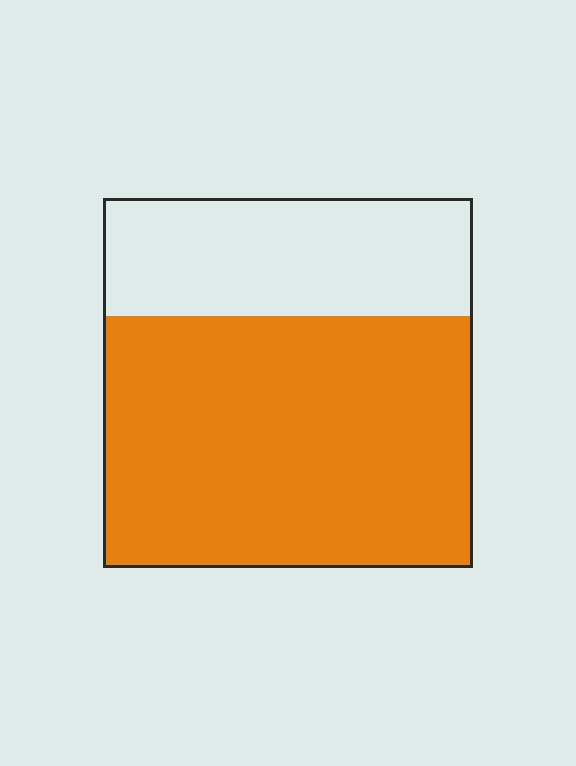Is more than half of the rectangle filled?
Yes.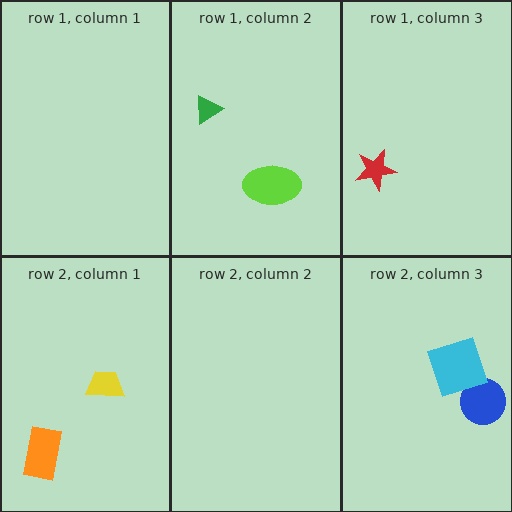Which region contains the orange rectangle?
The row 2, column 1 region.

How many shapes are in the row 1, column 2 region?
2.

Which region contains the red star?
The row 1, column 3 region.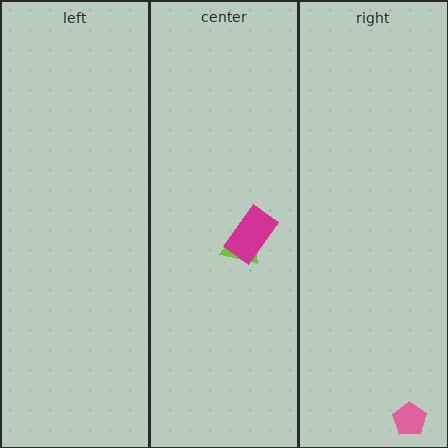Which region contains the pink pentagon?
The right region.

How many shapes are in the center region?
2.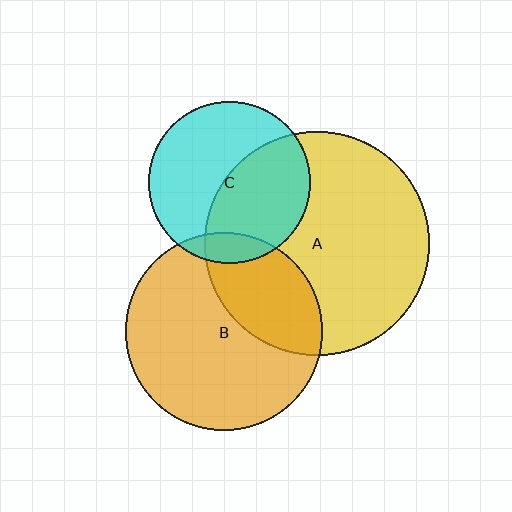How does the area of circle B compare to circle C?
Approximately 1.5 times.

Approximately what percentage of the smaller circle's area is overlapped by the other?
Approximately 30%.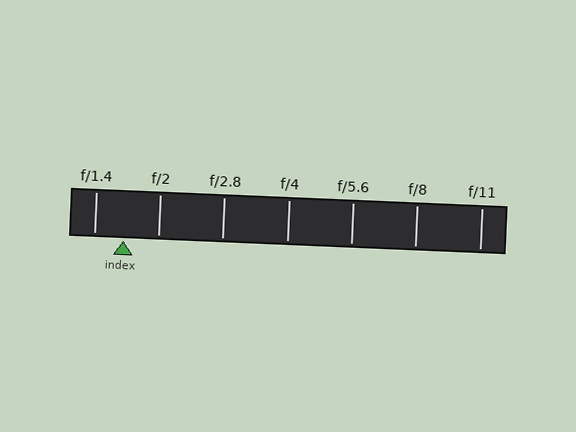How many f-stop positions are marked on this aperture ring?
There are 7 f-stop positions marked.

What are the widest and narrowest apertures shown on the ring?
The widest aperture shown is f/1.4 and the narrowest is f/11.